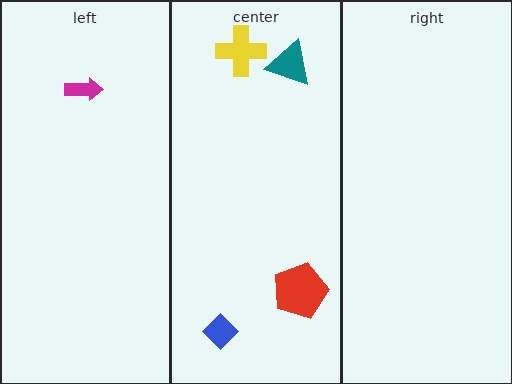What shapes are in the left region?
The magenta arrow.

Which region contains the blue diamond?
The center region.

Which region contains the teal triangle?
The center region.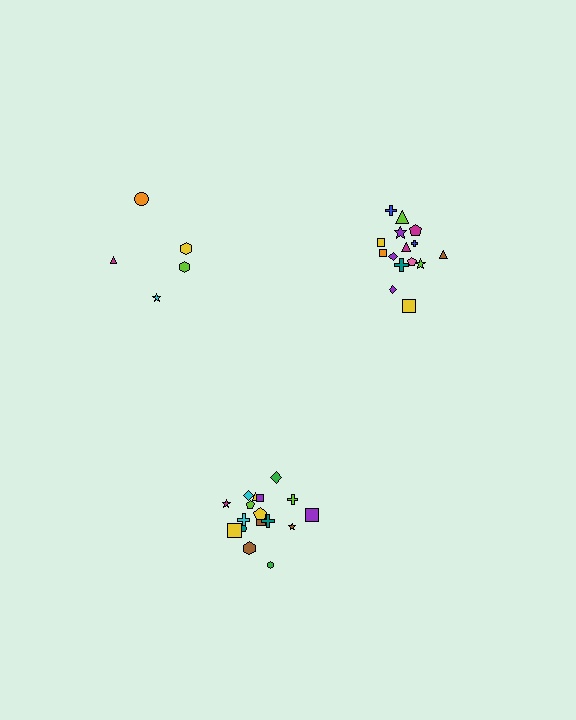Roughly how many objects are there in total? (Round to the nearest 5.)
Roughly 40 objects in total.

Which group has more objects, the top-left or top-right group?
The top-right group.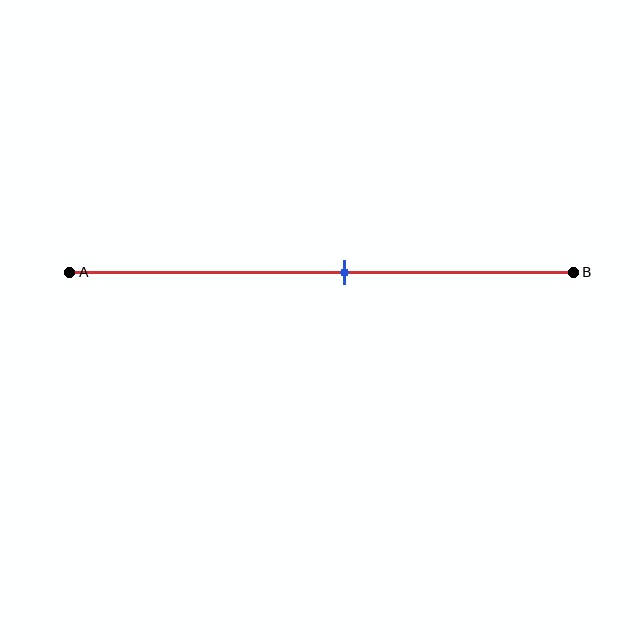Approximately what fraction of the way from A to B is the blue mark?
The blue mark is approximately 55% of the way from A to B.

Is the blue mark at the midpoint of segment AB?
No, the mark is at about 55% from A, not at the 50% midpoint.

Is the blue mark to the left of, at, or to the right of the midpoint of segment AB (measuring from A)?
The blue mark is to the right of the midpoint of segment AB.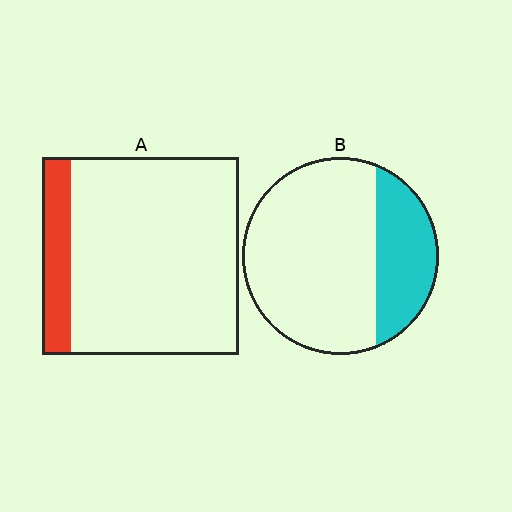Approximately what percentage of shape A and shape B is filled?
A is approximately 15% and B is approximately 30%.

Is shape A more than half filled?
No.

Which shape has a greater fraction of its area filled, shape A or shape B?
Shape B.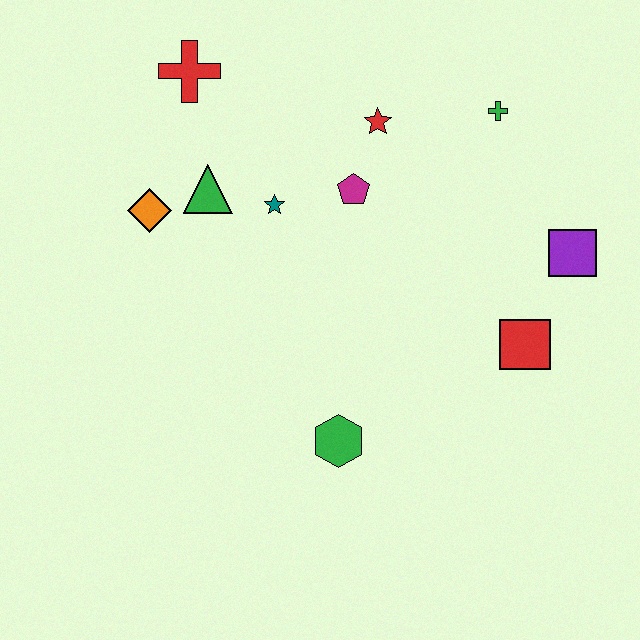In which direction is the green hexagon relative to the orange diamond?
The green hexagon is below the orange diamond.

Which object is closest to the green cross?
The red star is closest to the green cross.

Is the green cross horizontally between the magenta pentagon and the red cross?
No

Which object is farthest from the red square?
The red cross is farthest from the red square.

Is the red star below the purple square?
No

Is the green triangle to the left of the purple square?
Yes